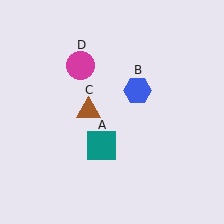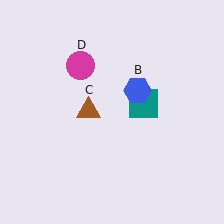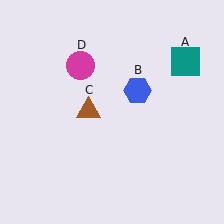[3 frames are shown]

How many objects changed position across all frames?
1 object changed position: teal square (object A).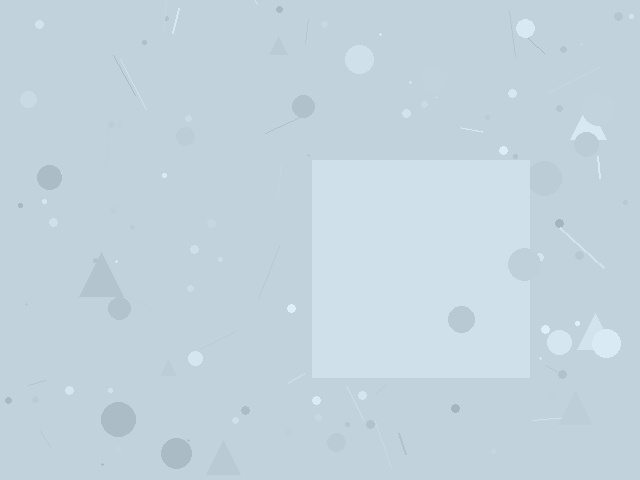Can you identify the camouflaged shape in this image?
The camouflaged shape is a square.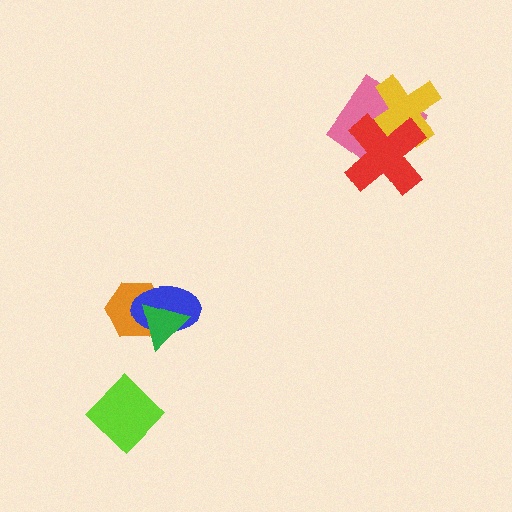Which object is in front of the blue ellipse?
The green triangle is in front of the blue ellipse.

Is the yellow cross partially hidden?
Yes, it is partially covered by another shape.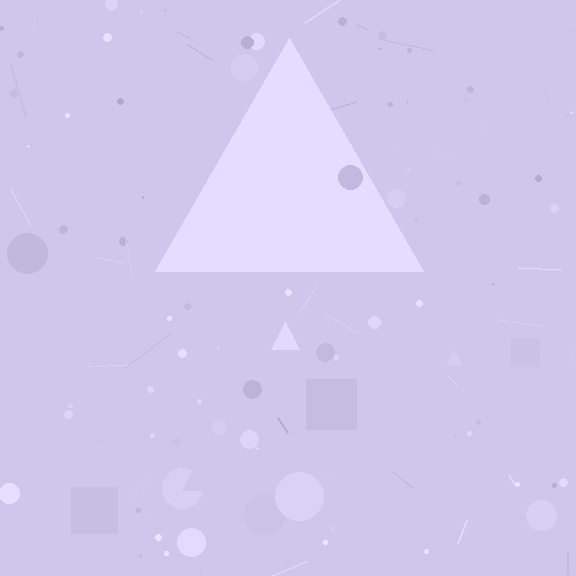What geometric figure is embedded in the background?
A triangle is embedded in the background.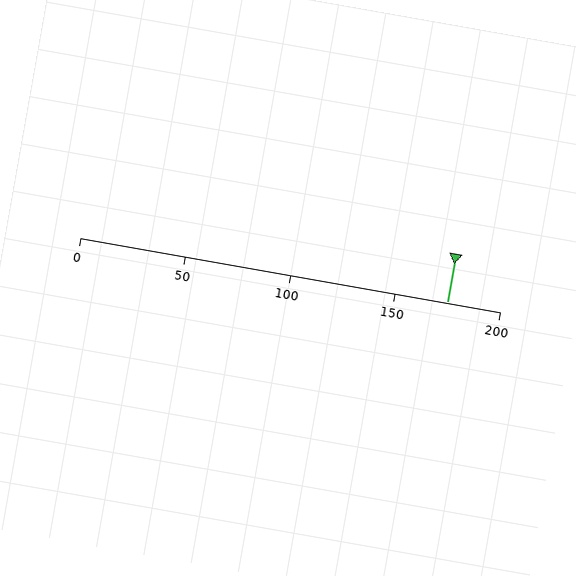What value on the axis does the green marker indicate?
The marker indicates approximately 175.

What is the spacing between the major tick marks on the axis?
The major ticks are spaced 50 apart.